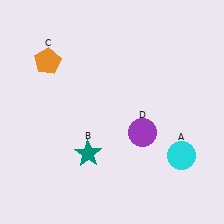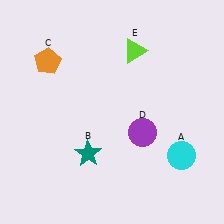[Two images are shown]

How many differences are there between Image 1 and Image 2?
There is 1 difference between the two images.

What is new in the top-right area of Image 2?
A lime triangle (E) was added in the top-right area of Image 2.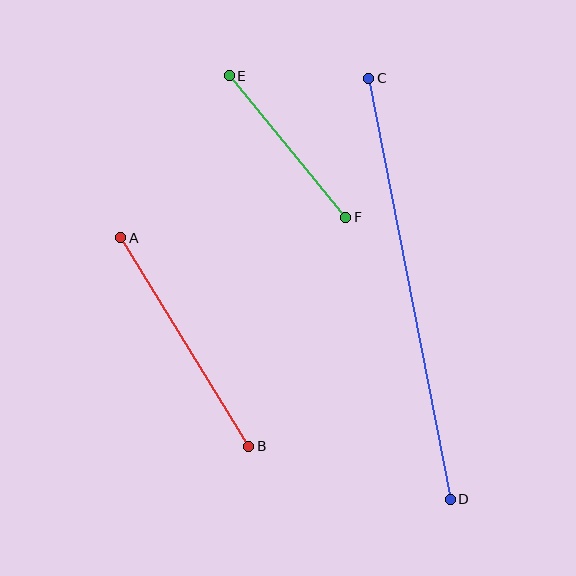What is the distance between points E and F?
The distance is approximately 183 pixels.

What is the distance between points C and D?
The distance is approximately 429 pixels.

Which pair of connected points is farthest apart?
Points C and D are farthest apart.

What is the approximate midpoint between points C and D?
The midpoint is at approximately (410, 289) pixels.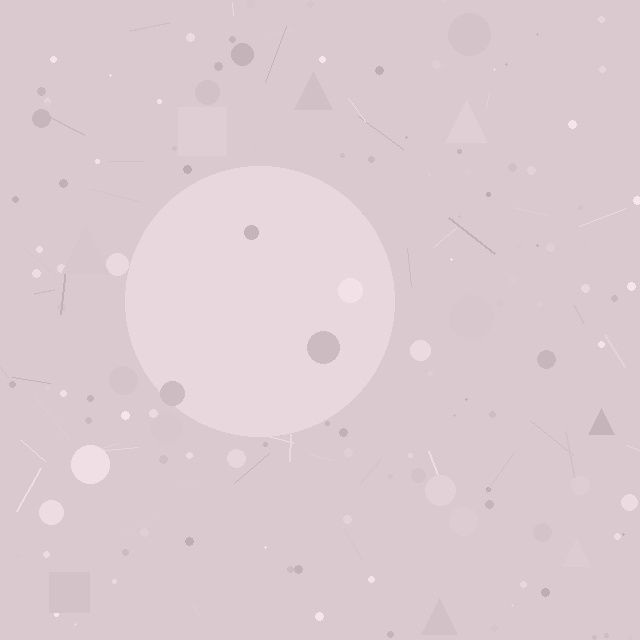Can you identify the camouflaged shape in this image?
The camouflaged shape is a circle.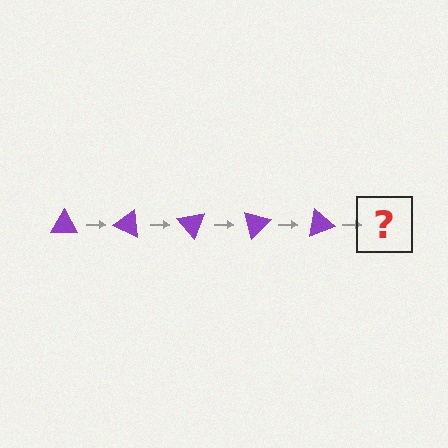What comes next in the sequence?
The next element should be a purple triangle rotated 125 degrees.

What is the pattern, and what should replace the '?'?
The pattern is that the triangle rotates 25 degrees each step. The '?' should be a purple triangle rotated 125 degrees.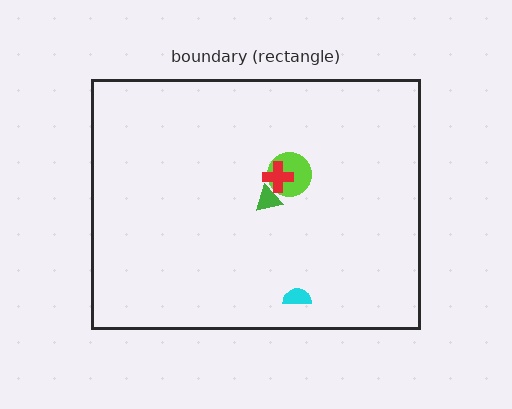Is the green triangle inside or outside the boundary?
Inside.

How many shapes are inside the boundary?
4 inside, 0 outside.